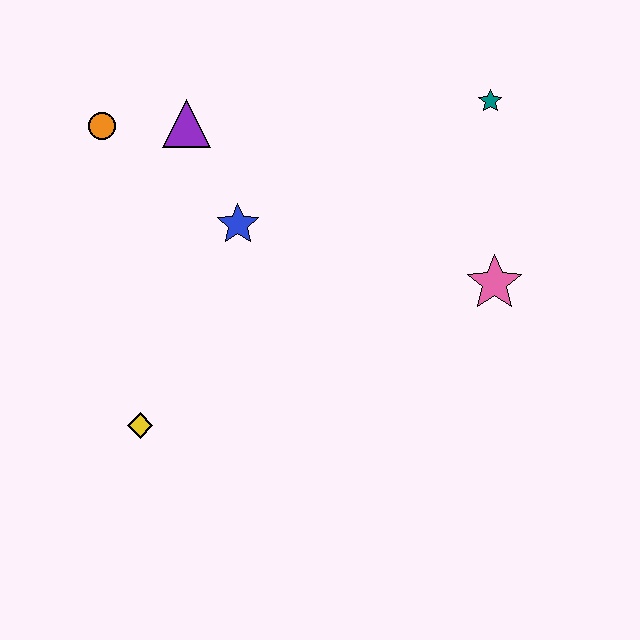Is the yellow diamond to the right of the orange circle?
Yes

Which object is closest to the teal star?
The pink star is closest to the teal star.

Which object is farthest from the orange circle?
The pink star is farthest from the orange circle.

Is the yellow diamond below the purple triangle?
Yes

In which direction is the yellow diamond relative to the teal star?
The yellow diamond is to the left of the teal star.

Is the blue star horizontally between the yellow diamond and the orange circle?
No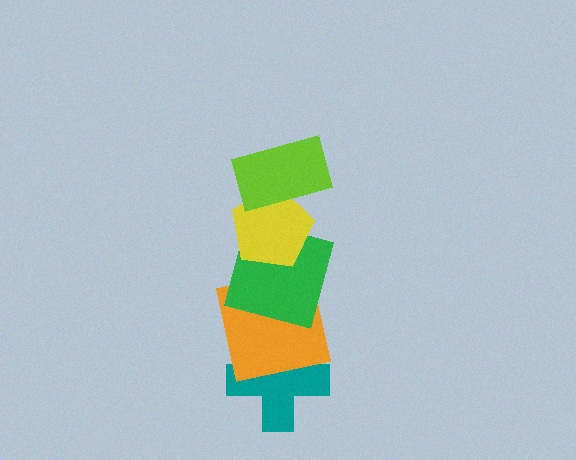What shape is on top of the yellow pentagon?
The lime rectangle is on top of the yellow pentagon.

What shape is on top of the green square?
The yellow pentagon is on top of the green square.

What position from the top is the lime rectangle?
The lime rectangle is 1st from the top.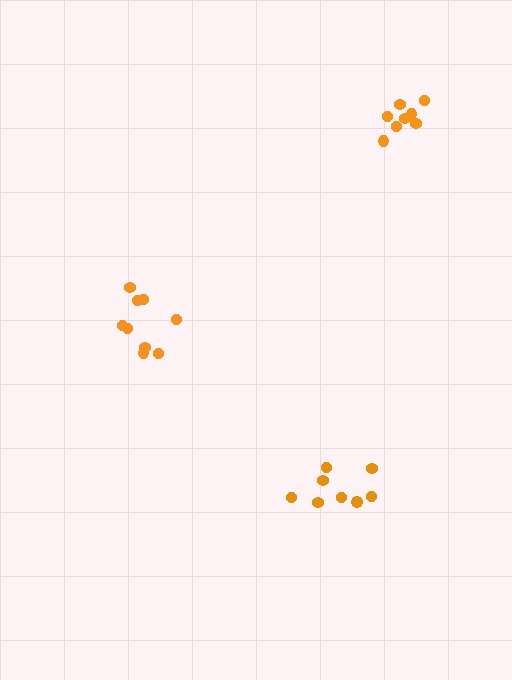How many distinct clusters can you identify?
There are 3 distinct clusters.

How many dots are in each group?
Group 1: 8 dots, Group 2: 8 dots, Group 3: 9 dots (25 total).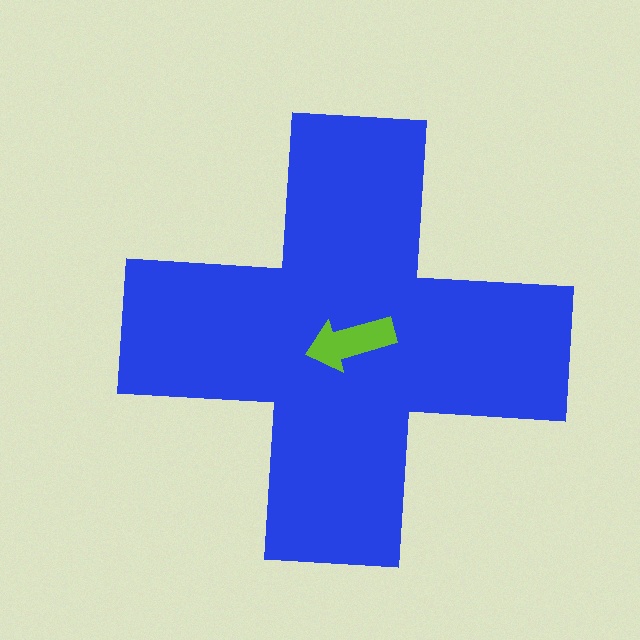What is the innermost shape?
The lime arrow.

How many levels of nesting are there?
2.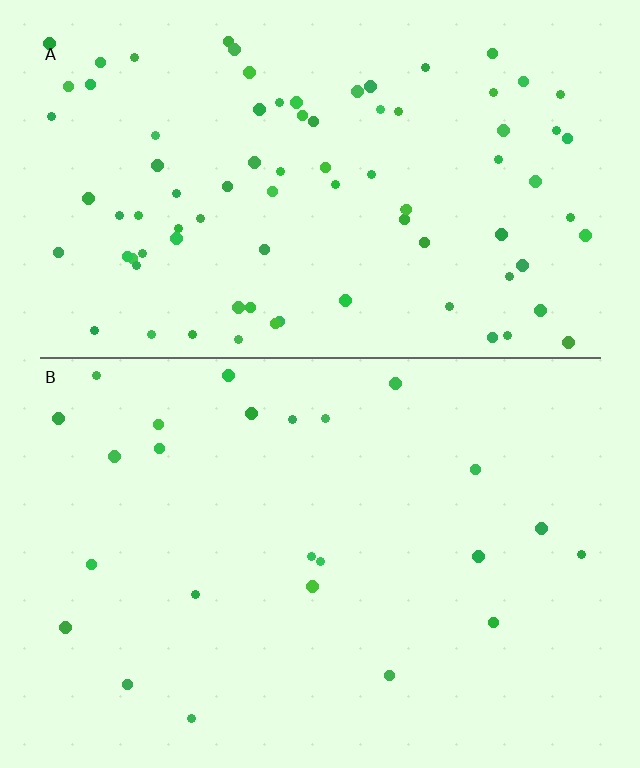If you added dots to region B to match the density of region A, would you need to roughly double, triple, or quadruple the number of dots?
Approximately quadruple.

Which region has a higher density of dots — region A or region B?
A (the top).